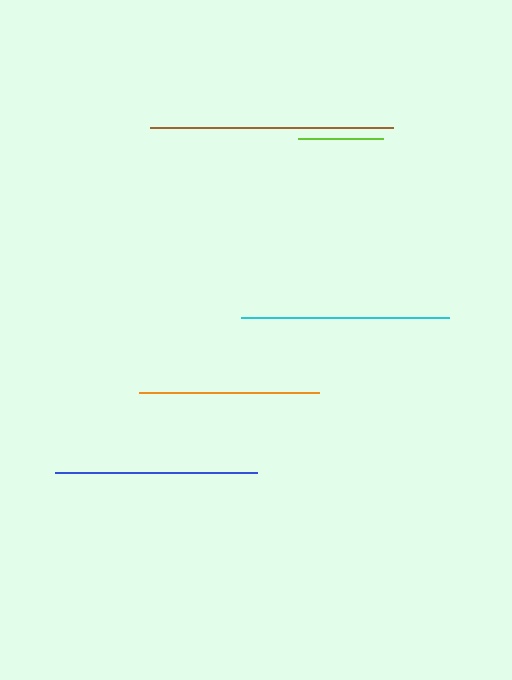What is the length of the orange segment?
The orange segment is approximately 180 pixels long.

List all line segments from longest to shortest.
From longest to shortest: brown, cyan, blue, orange, lime.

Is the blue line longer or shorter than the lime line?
The blue line is longer than the lime line.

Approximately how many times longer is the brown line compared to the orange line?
The brown line is approximately 1.4 times the length of the orange line.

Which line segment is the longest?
The brown line is the longest at approximately 243 pixels.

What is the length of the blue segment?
The blue segment is approximately 201 pixels long.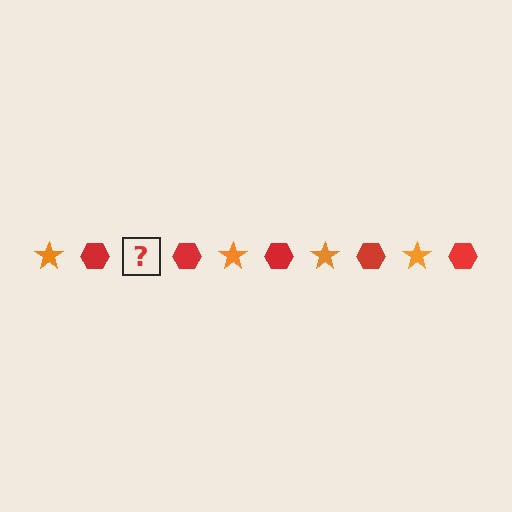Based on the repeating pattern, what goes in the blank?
The blank should be an orange star.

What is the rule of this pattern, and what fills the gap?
The rule is that the pattern alternates between orange star and red hexagon. The gap should be filled with an orange star.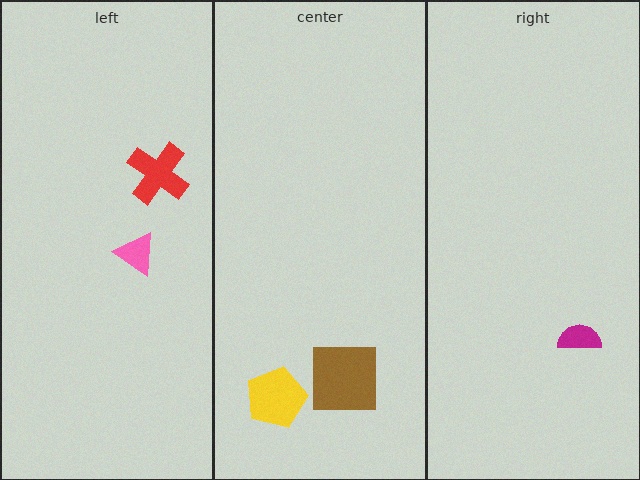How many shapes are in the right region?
1.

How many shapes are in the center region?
2.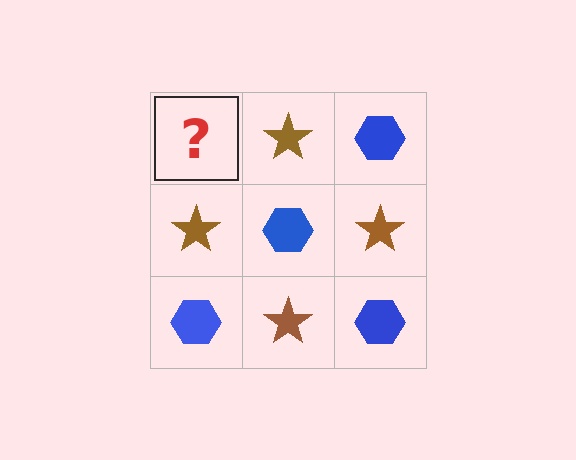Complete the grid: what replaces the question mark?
The question mark should be replaced with a blue hexagon.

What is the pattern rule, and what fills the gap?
The rule is that it alternates blue hexagon and brown star in a checkerboard pattern. The gap should be filled with a blue hexagon.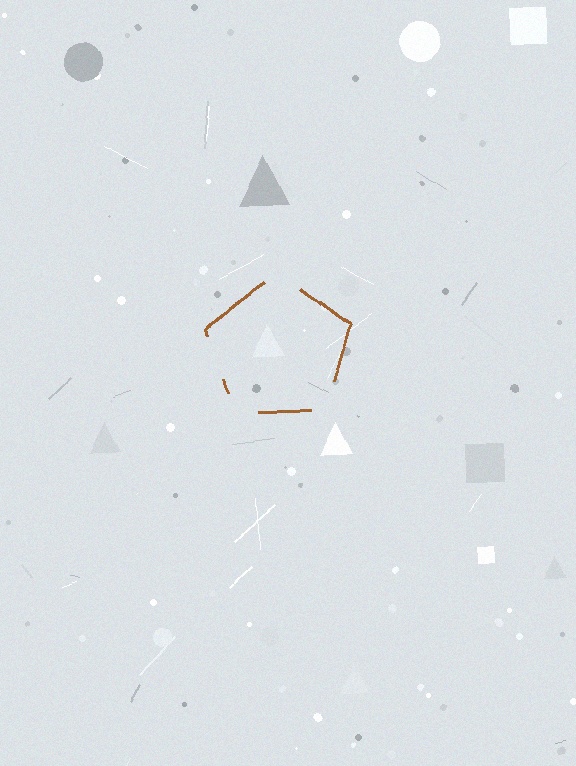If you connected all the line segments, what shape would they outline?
They would outline a pentagon.